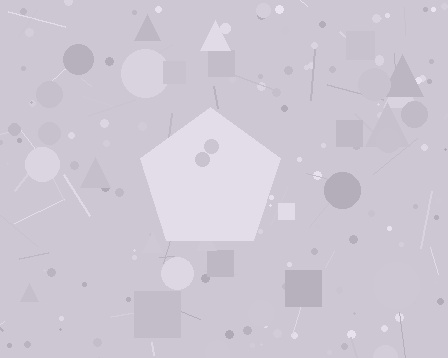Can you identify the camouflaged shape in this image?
The camouflaged shape is a pentagon.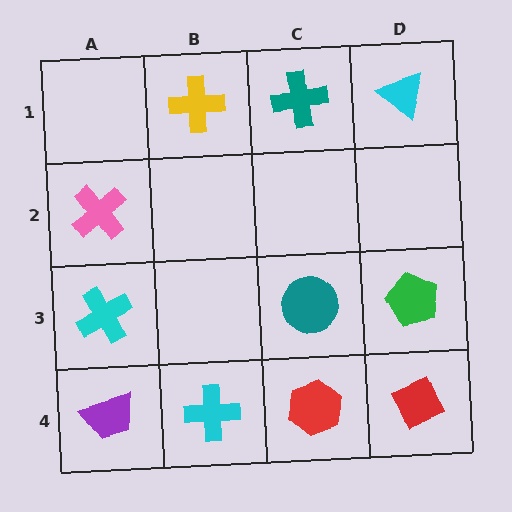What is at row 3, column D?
A green pentagon.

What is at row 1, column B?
A yellow cross.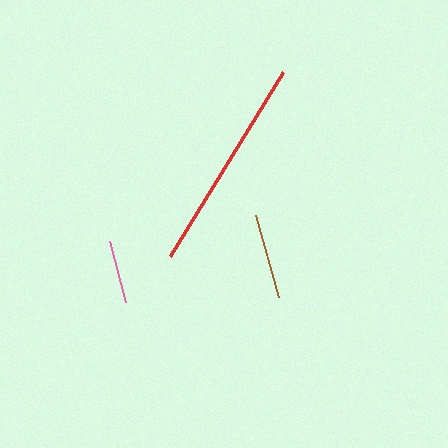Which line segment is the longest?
The red line is the longest at approximately 216 pixels.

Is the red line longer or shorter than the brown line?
The red line is longer than the brown line.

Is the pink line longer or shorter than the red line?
The red line is longer than the pink line.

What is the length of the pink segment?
The pink segment is approximately 63 pixels long.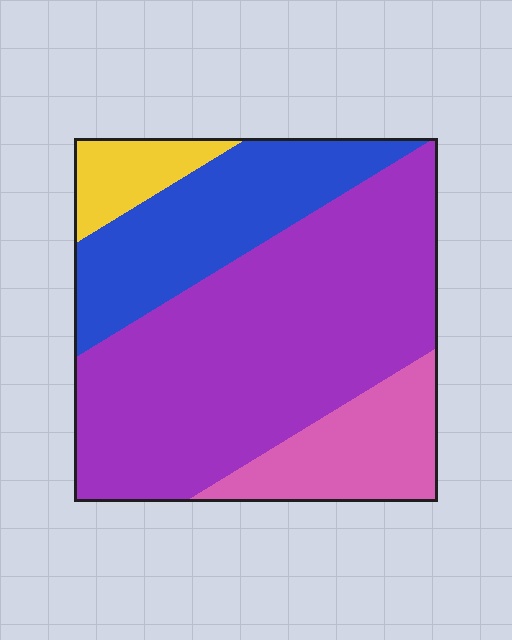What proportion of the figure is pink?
Pink takes up about one sixth (1/6) of the figure.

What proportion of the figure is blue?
Blue covers 23% of the figure.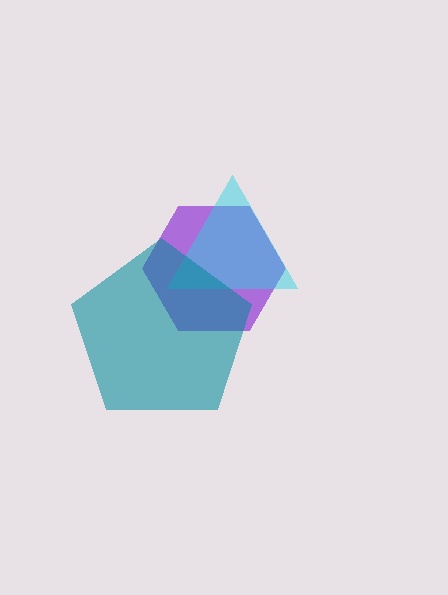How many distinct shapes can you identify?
There are 3 distinct shapes: a purple hexagon, a cyan triangle, a teal pentagon.